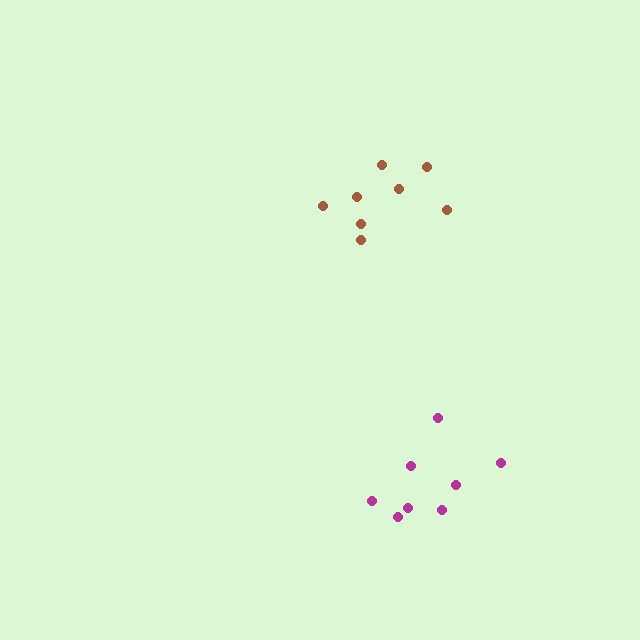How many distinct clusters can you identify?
There are 2 distinct clusters.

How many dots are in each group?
Group 1: 9 dots, Group 2: 8 dots (17 total).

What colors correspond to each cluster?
The clusters are colored: brown, magenta.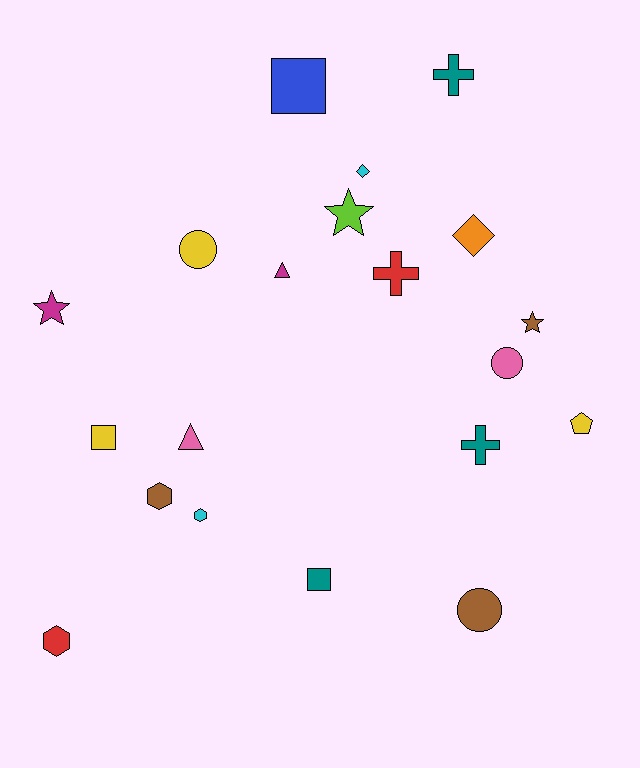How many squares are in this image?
There are 3 squares.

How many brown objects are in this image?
There are 3 brown objects.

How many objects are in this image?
There are 20 objects.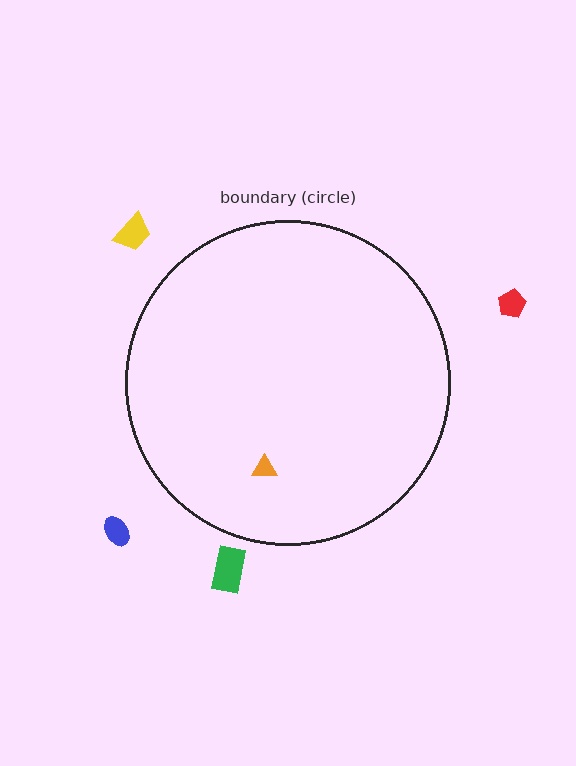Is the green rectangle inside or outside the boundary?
Outside.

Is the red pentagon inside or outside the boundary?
Outside.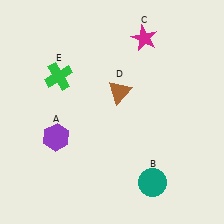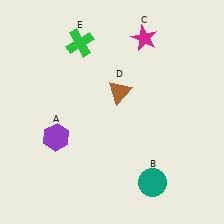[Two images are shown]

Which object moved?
The green cross (E) moved up.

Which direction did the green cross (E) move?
The green cross (E) moved up.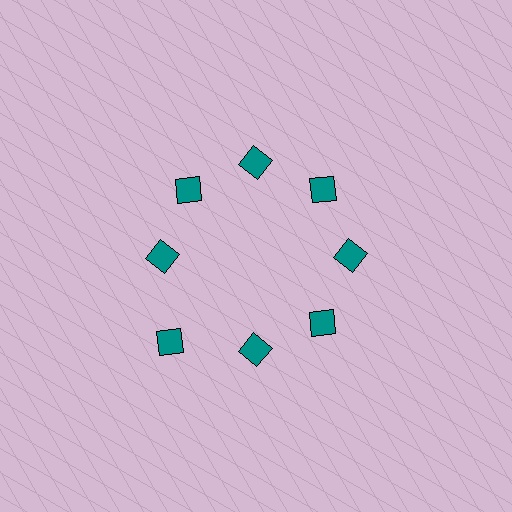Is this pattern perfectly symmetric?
No. The 8 teal diamonds are arranged in a ring, but one element near the 8 o'clock position is pushed outward from the center, breaking the 8-fold rotational symmetry.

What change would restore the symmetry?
The symmetry would be restored by moving it inward, back onto the ring so that all 8 diamonds sit at equal angles and equal distance from the center.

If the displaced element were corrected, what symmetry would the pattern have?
It would have 8-fold rotational symmetry — the pattern would map onto itself every 45 degrees.